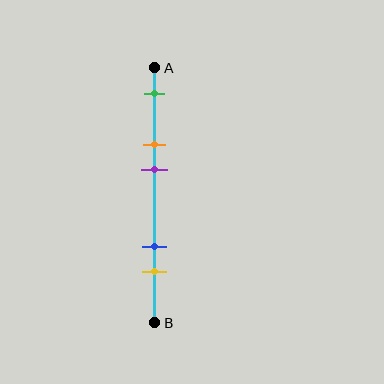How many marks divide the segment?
There are 5 marks dividing the segment.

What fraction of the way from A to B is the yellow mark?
The yellow mark is approximately 80% (0.8) of the way from A to B.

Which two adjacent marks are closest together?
The orange and purple marks are the closest adjacent pair.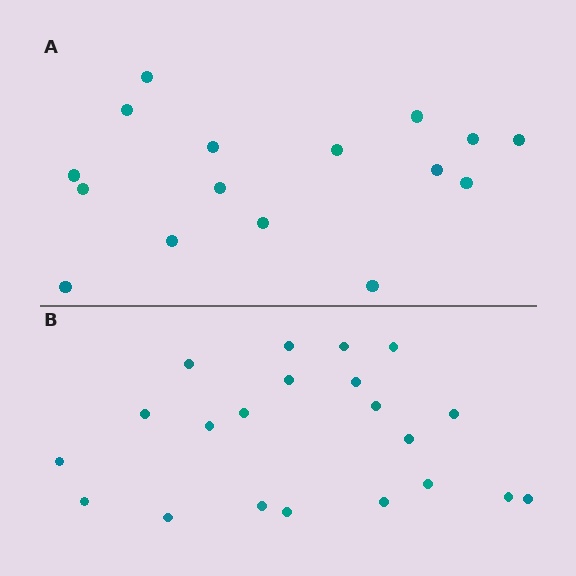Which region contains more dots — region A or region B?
Region B (the bottom region) has more dots.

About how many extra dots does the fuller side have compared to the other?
Region B has about 5 more dots than region A.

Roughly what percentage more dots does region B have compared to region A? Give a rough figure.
About 30% more.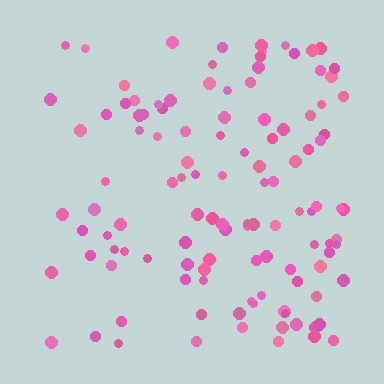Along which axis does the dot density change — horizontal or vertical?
Horizontal.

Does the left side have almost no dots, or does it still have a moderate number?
Still a moderate number, just noticeably fewer than the right.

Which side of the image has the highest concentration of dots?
The right.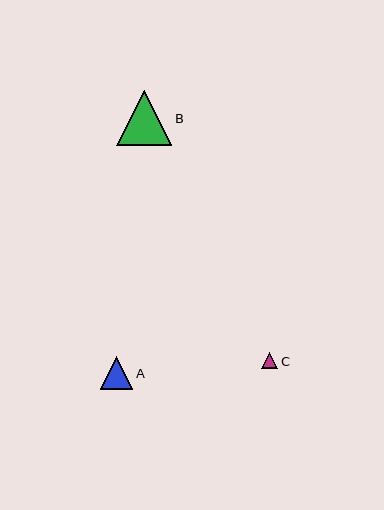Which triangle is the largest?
Triangle B is the largest with a size of approximately 55 pixels.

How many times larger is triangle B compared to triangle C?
Triangle B is approximately 3.3 times the size of triangle C.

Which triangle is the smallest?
Triangle C is the smallest with a size of approximately 17 pixels.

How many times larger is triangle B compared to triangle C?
Triangle B is approximately 3.3 times the size of triangle C.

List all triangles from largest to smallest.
From largest to smallest: B, A, C.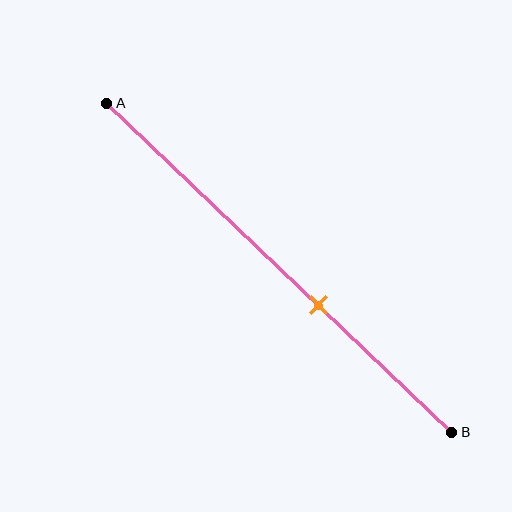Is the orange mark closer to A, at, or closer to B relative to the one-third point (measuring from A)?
The orange mark is closer to point B than the one-third point of segment AB.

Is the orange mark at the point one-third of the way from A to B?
No, the mark is at about 60% from A, not at the 33% one-third point.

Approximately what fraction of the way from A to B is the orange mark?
The orange mark is approximately 60% of the way from A to B.